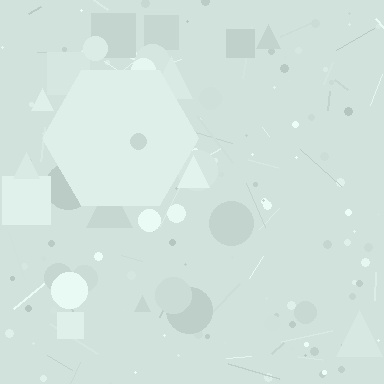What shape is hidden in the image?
A hexagon is hidden in the image.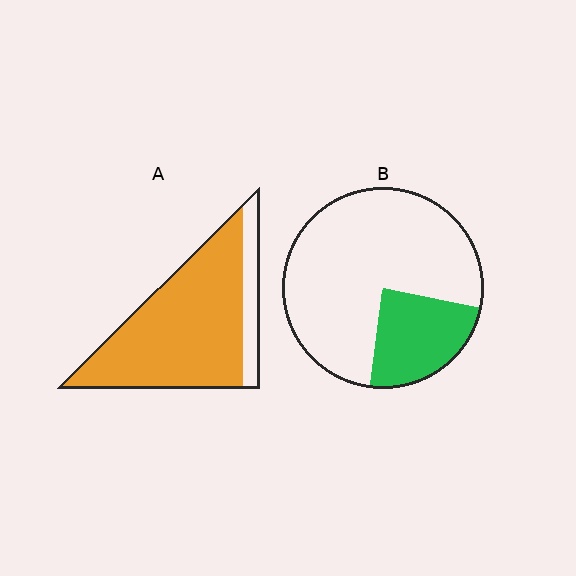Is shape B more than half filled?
No.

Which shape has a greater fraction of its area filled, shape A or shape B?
Shape A.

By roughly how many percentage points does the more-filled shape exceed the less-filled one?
By roughly 60 percentage points (A over B).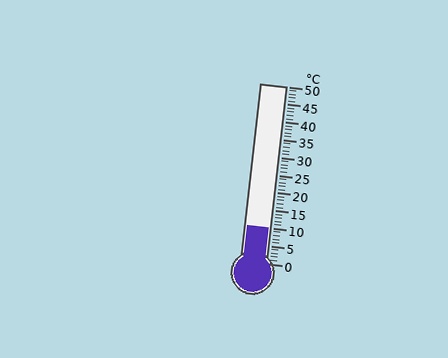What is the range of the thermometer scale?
The thermometer scale ranges from 0°C to 50°C.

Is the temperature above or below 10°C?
The temperature is at 10°C.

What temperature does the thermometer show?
The thermometer shows approximately 10°C.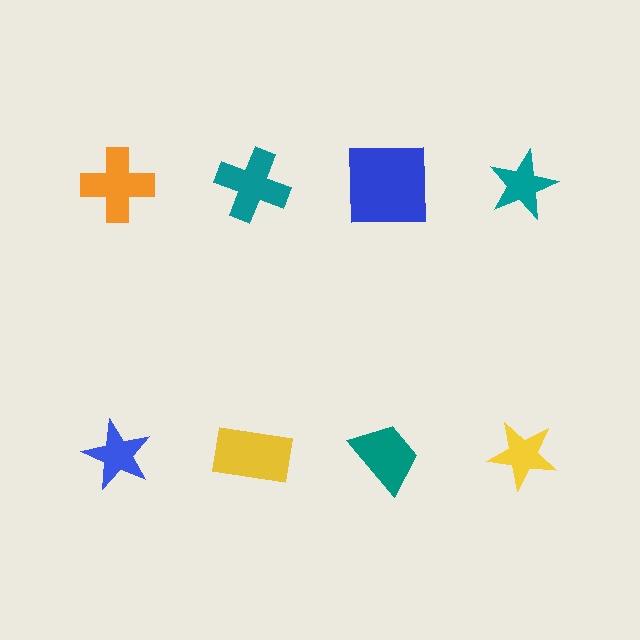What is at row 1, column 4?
A teal star.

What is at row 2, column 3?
A teal trapezoid.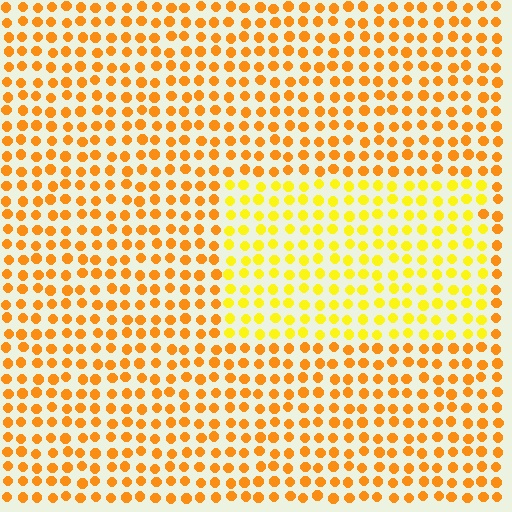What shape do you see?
I see a rectangle.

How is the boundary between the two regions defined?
The boundary is defined purely by a slight shift in hue (about 27 degrees). Spacing, size, and orientation are identical on both sides.